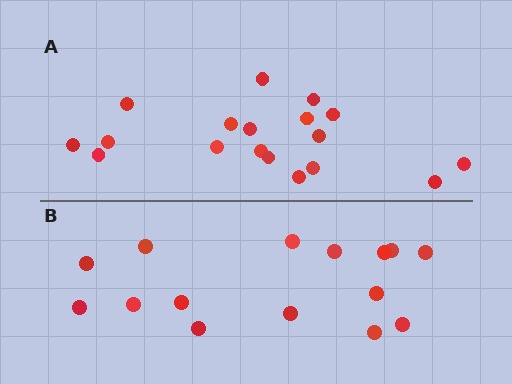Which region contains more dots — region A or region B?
Region A (the top region) has more dots.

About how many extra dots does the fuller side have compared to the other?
Region A has just a few more — roughly 2 or 3 more dots than region B.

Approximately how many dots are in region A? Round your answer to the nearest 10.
About 20 dots. (The exact count is 18, which rounds to 20.)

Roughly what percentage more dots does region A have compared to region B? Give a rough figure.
About 20% more.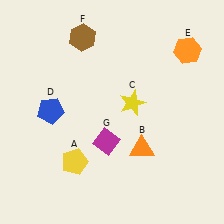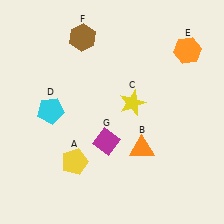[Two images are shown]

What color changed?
The pentagon (D) changed from blue in Image 1 to cyan in Image 2.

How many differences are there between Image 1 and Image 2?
There is 1 difference between the two images.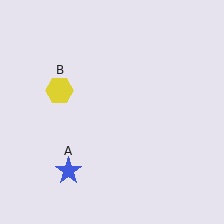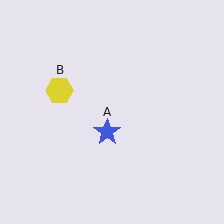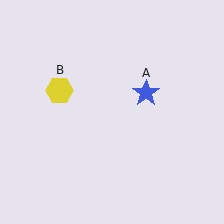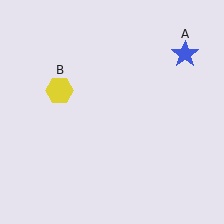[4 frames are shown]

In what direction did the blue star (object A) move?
The blue star (object A) moved up and to the right.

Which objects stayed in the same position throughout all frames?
Yellow hexagon (object B) remained stationary.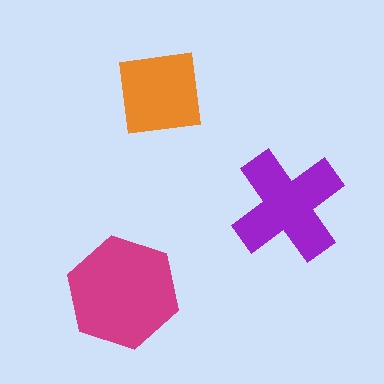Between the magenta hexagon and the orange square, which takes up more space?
The magenta hexagon.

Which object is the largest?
The magenta hexagon.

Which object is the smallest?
The orange square.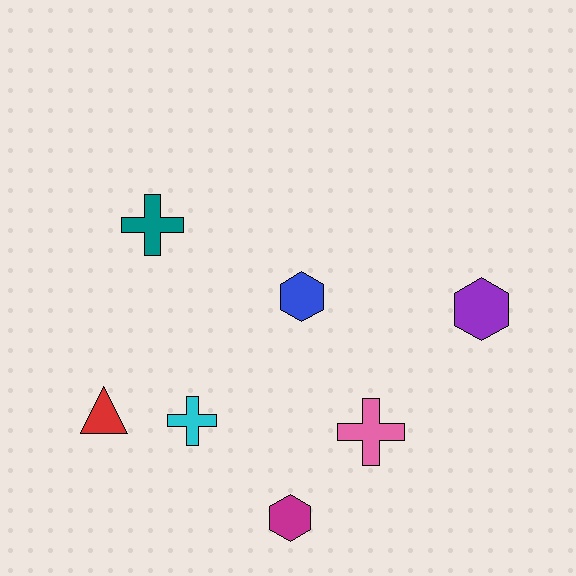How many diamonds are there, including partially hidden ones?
There are no diamonds.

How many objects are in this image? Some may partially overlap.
There are 7 objects.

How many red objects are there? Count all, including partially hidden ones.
There is 1 red object.